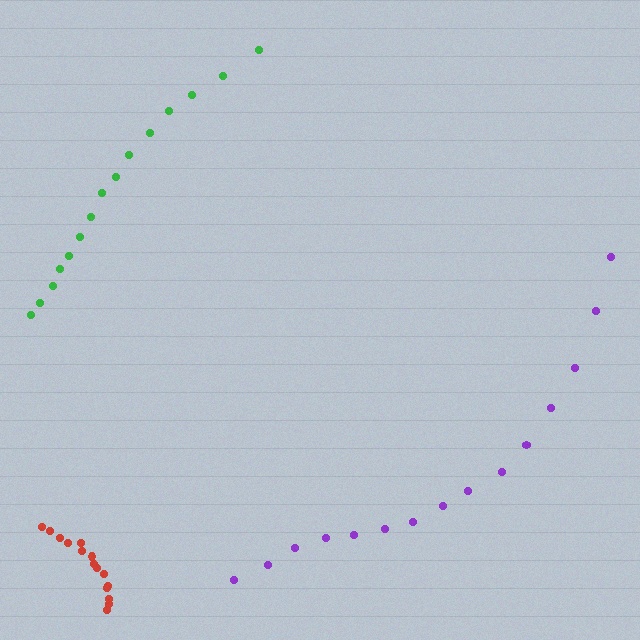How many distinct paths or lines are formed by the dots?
There are 3 distinct paths.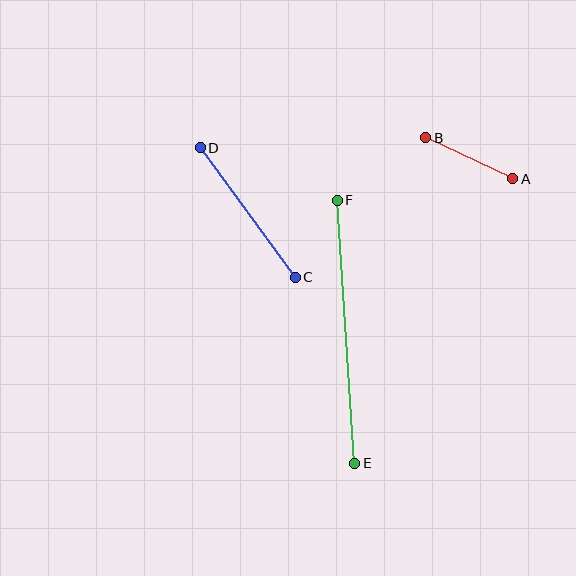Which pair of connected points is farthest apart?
Points E and F are farthest apart.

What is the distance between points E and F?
The distance is approximately 263 pixels.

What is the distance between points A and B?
The distance is approximately 96 pixels.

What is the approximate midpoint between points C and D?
The midpoint is at approximately (248, 212) pixels.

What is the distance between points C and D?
The distance is approximately 161 pixels.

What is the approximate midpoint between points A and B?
The midpoint is at approximately (469, 158) pixels.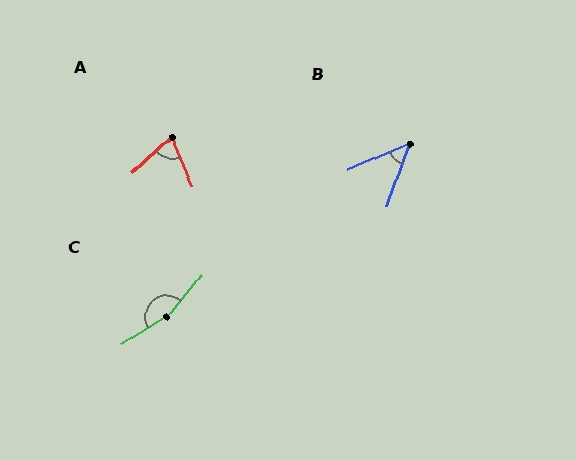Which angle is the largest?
C, at approximately 162 degrees.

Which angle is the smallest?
B, at approximately 48 degrees.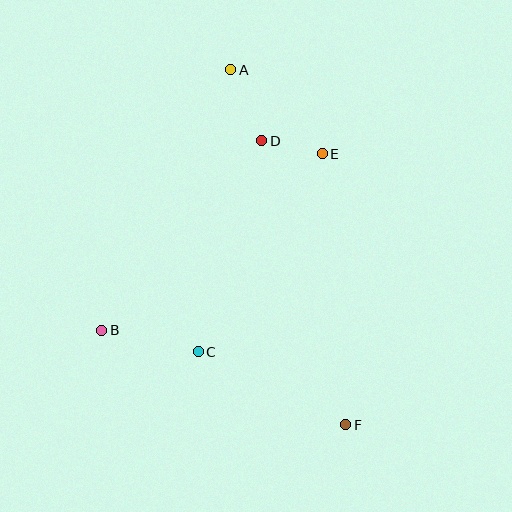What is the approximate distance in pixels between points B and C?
The distance between B and C is approximately 98 pixels.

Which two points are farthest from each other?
Points A and F are farthest from each other.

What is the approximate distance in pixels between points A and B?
The distance between A and B is approximately 291 pixels.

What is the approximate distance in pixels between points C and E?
The distance between C and E is approximately 234 pixels.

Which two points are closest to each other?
Points D and E are closest to each other.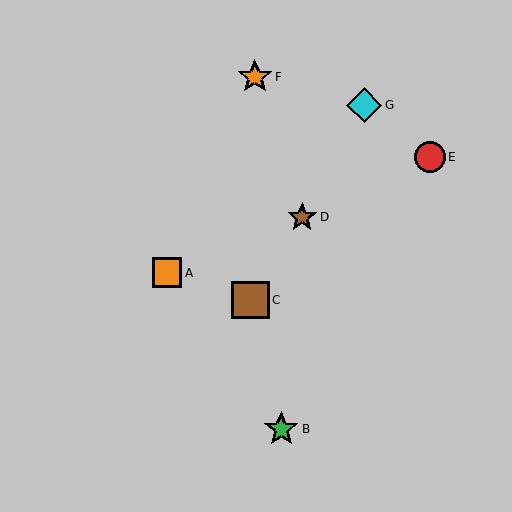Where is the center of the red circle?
The center of the red circle is at (430, 157).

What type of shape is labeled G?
Shape G is a cyan diamond.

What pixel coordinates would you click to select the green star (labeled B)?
Click at (281, 429) to select the green star B.